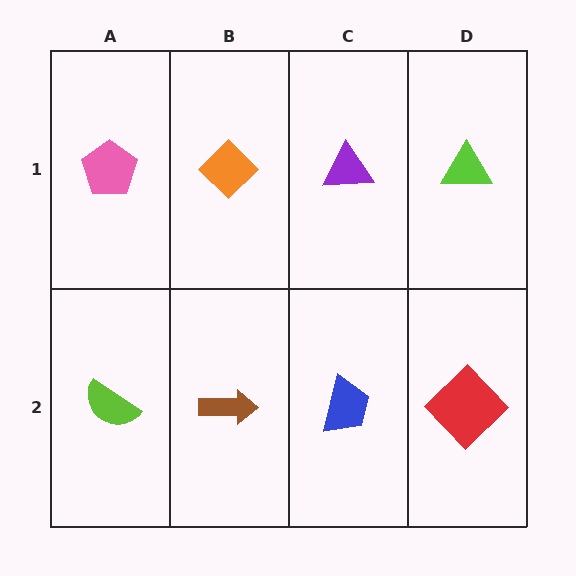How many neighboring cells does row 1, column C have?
3.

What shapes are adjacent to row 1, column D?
A red diamond (row 2, column D), a purple triangle (row 1, column C).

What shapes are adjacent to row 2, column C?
A purple triangle (row 1, column C), a brown arrow (row 2, column B), a red diamond (row 2, column D).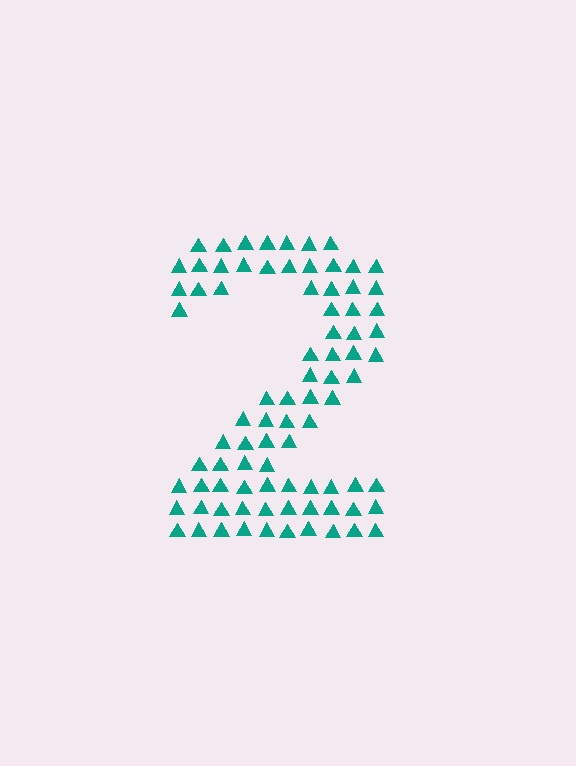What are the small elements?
The small elements are triangles.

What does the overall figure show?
The overall figure shows the digit 2.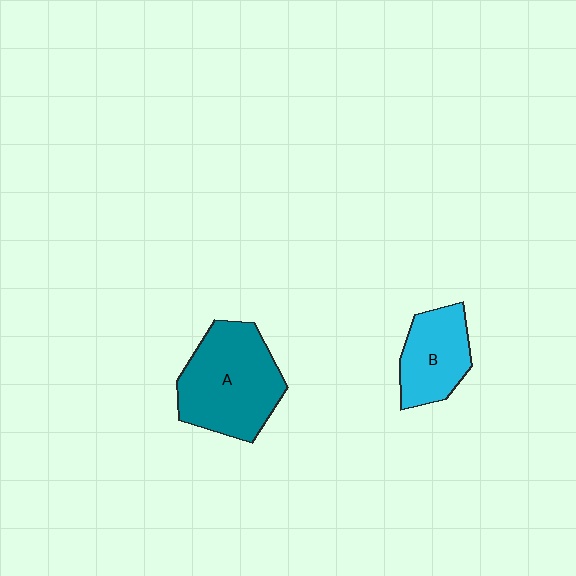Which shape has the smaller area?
Shape B (cyan).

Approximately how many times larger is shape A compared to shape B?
Approximately 1.6 times.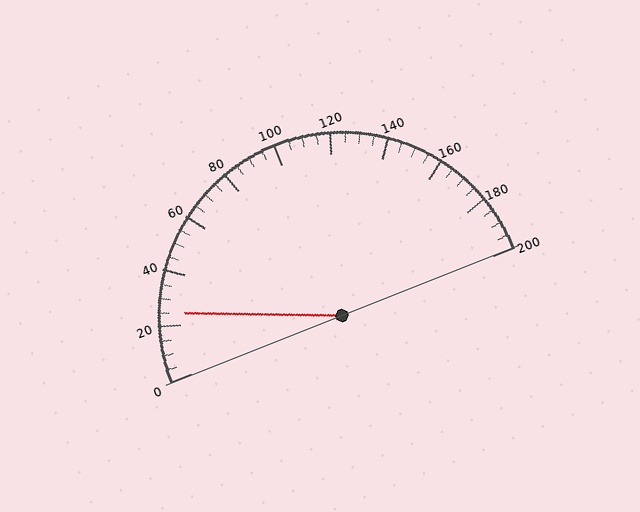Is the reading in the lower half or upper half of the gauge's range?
The reading is in the lower half of the range (0 to 200).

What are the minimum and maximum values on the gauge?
The gauge ranges from 0 to 200.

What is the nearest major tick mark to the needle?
The nearest major tick mark is 20.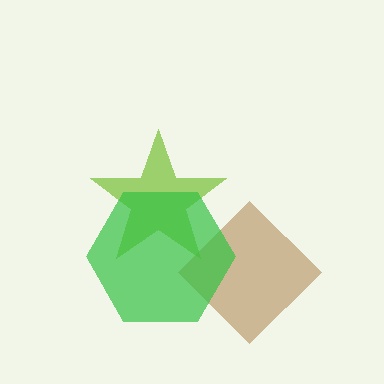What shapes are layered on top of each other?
The layered shapes are: a brown diamond, a lime star, a green hexagon.